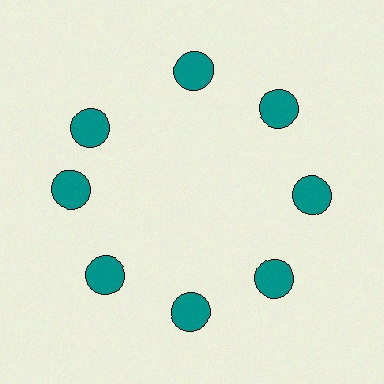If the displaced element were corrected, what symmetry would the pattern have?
It would have 8-fold rotational symmetry — the pattern would map onto itself every 45 degrees.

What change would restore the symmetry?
The symmetry would be restored by rotating it back into even spacing with its neighbors so that all 8 circles sit at equal angles and equal distance from the center.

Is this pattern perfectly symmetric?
No. The 8 teal circles are arranged in a ring, but one element near the 10 o'clock position is rotated out of alignment along the ring, breaking the 8-fold rotational symmetry.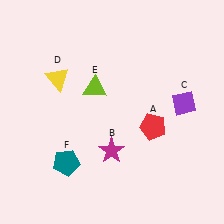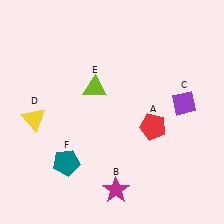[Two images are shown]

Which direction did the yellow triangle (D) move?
The yellow triangle (D) moved down.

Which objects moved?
The objects that moved are: the magenta star (B), the yellow triangle (D).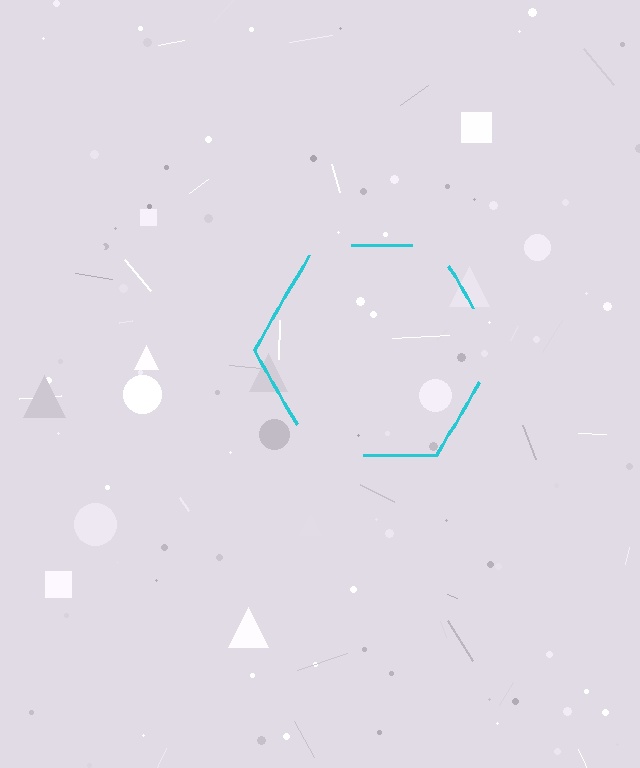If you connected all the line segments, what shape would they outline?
They would outline a hexagon.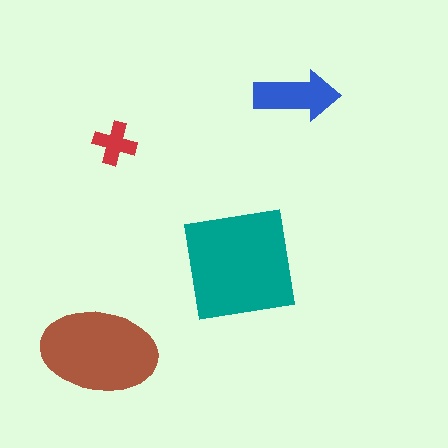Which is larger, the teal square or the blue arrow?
The teal square.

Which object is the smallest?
The red cross.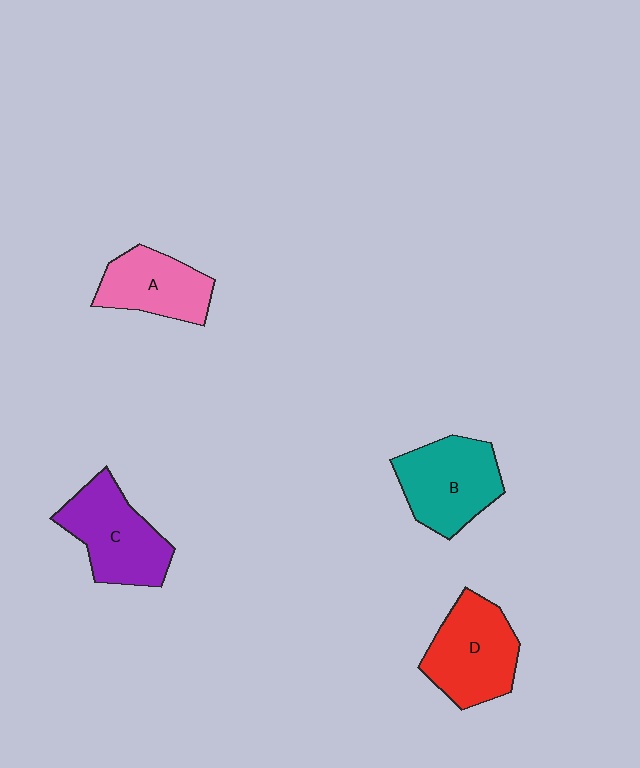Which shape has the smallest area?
Shape A (pink).